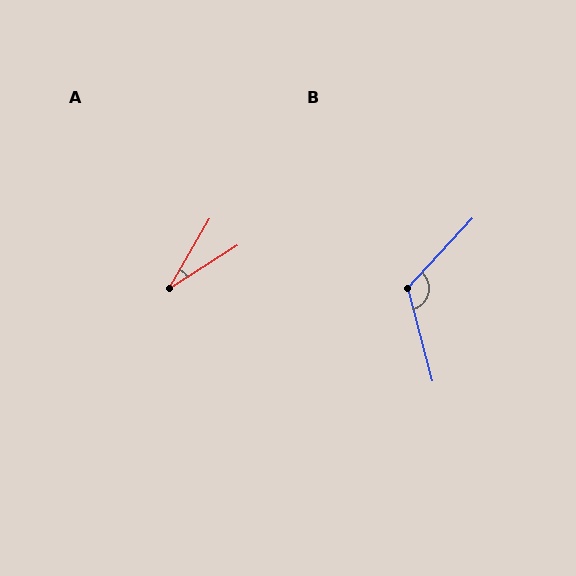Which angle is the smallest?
A, at approximately 28 degrees.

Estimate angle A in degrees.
Approximately 28 degrees.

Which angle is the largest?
B, at approximately 122 degrees.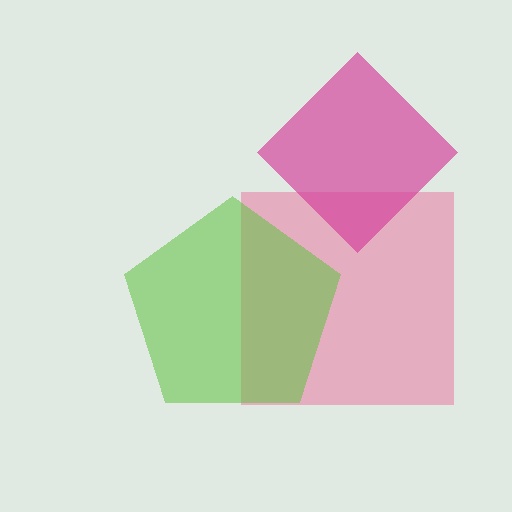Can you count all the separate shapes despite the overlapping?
Yes, there are 3 separate shapes.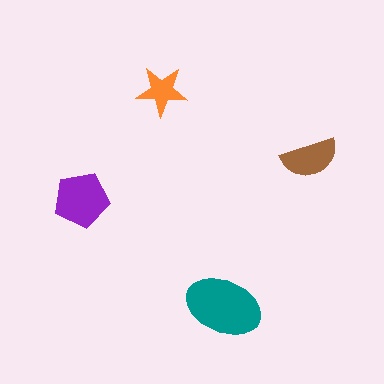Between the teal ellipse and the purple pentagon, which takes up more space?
The teal ellipse.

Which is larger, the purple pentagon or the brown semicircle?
The purple pentagon.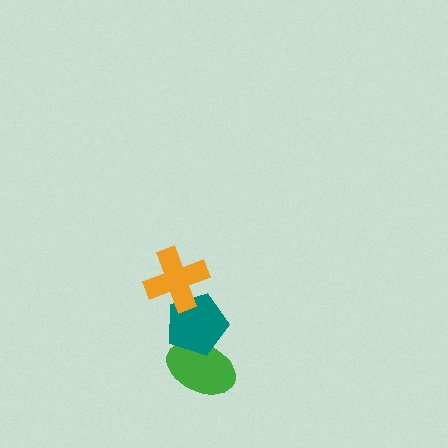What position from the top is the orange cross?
The orange cross is 1st from the top.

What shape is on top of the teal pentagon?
The orange cross is on top of the teal pentagon.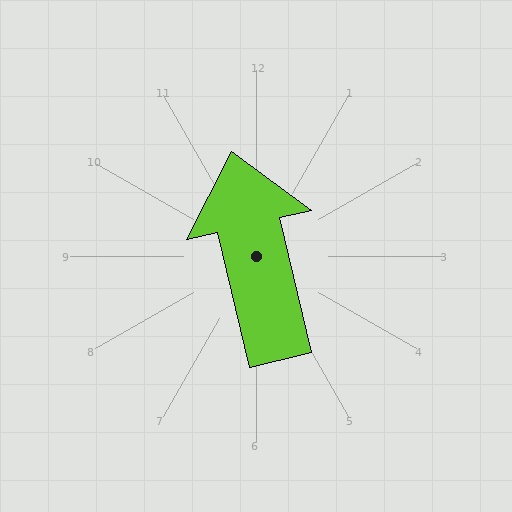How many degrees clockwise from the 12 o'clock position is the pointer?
Approximately 347 degrees.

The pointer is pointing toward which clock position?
Roughly 12 o'clock.